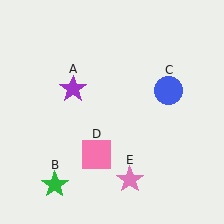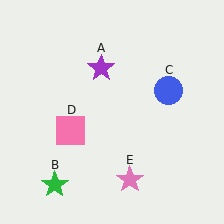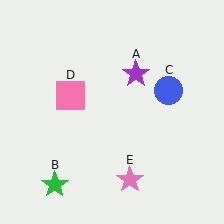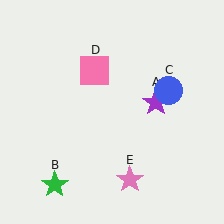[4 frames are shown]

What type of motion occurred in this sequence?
The purple star (object A), pink square (object D) rotated clockwise around the center of the scene.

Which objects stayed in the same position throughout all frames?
Green star (object B) and blue circle (object C) and pink star (object E) remained stationary.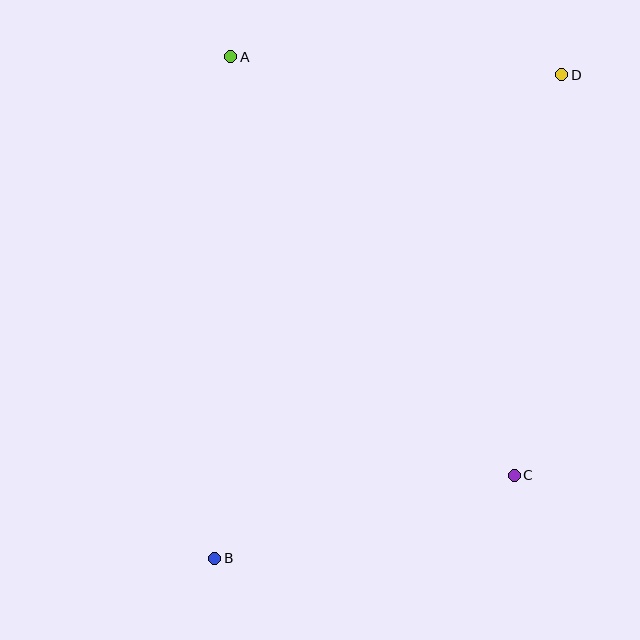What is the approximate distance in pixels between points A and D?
The distance between A and D is approximately 332 pixels.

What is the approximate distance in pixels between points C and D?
The distance between C and D is approximately 403 pixels.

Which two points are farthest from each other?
Points B and D are farthest from each other.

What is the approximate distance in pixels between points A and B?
The distance between A and B is approximately 502 pixels.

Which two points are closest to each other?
Points B and C are closest to each other.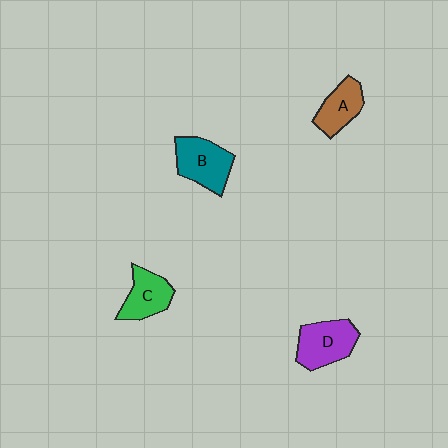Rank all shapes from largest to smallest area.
From largest to smallest: D (purple), B (teal), C (green), A (brown).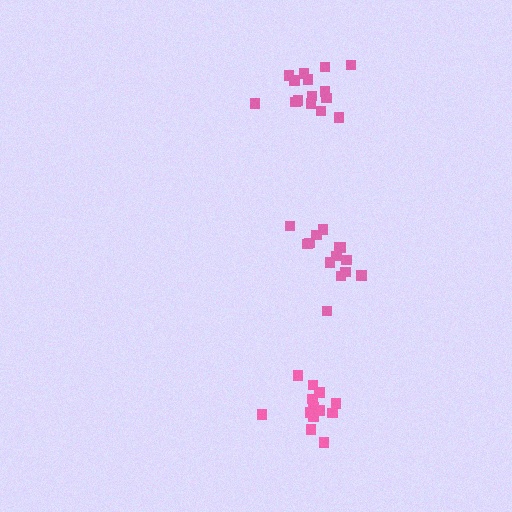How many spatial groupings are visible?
There are 3 spatial groupings.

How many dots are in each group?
Group 1: 14 dots, Group 2: 15 dots, Group 3: 13 dots (42 total).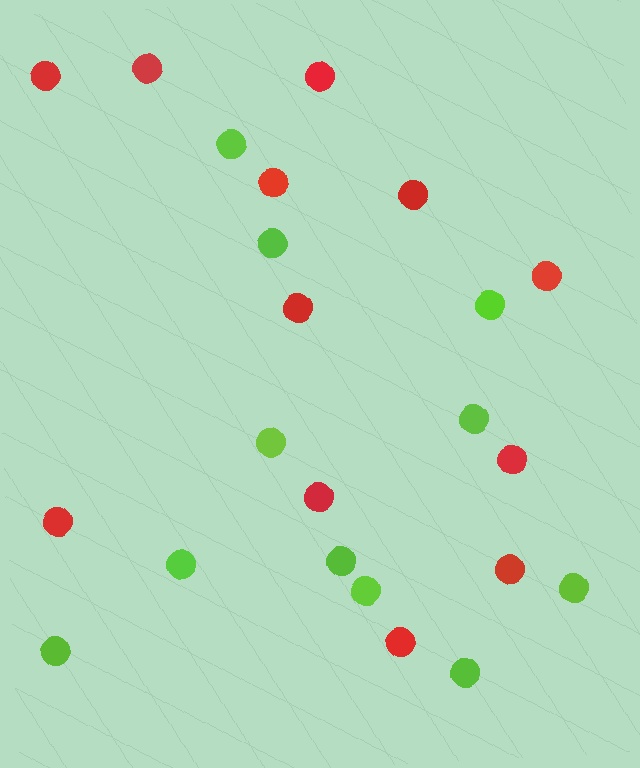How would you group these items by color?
There are 2 groups: one group of red circles (12) and one group of lime circles (11).